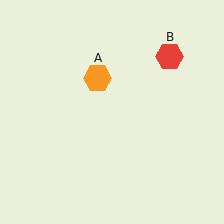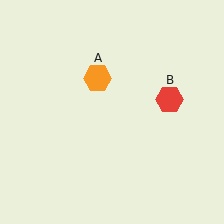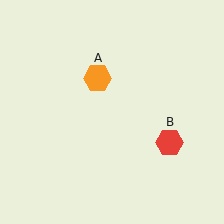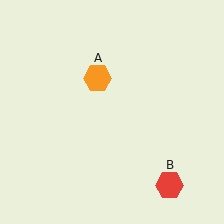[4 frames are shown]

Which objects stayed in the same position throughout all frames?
Orange hexagon (object A) remained stationary.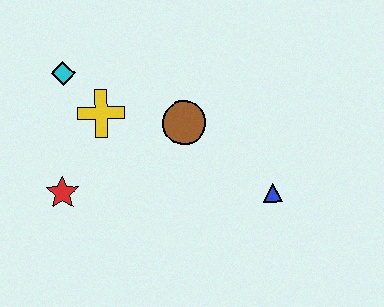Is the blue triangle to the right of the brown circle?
Yes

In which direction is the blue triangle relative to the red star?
The blue triangle is to the right of the red star.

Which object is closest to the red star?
The yellow cross is closest to the red star.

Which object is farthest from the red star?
The blue triangle is farthest from the red star.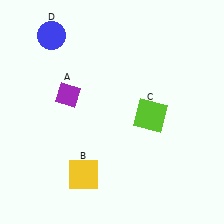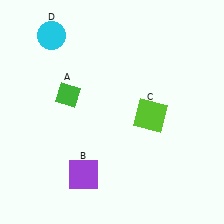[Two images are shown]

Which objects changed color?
A changed from purple to green. B changed from yellow to purple. D changed from blue to cyan.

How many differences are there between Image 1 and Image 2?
There are 3 differences between the two images.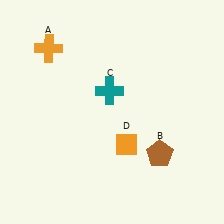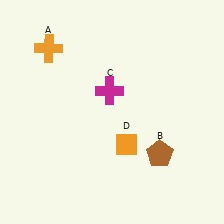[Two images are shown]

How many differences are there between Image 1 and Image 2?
There is 1 difference between the two images.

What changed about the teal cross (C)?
In Image 1, C is teal. In Image 2, it changed to magenta.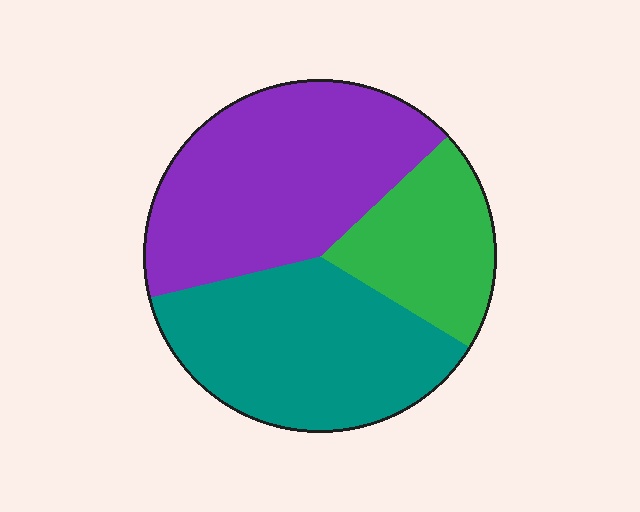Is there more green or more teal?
Teal.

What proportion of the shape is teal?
Teal covers roughly 35% of the shape.